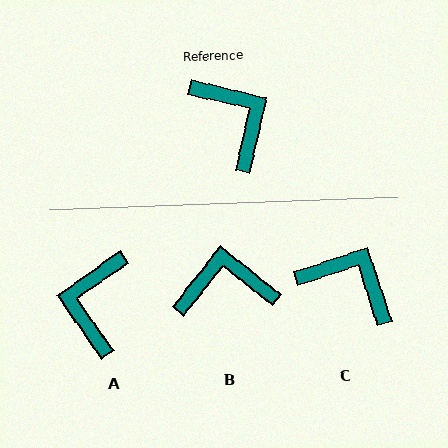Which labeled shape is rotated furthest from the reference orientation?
A, about 138 degrees away.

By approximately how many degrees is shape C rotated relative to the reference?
Approximately 31 degrees counter-clockwise.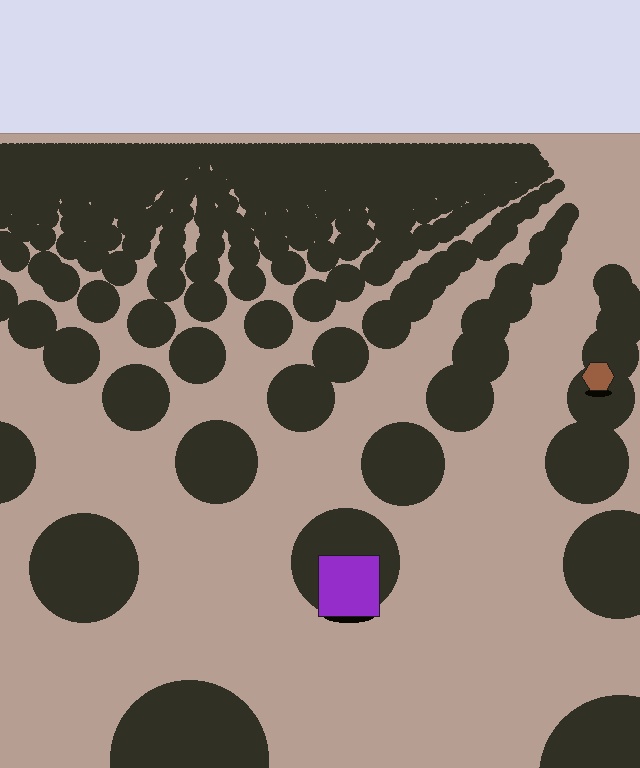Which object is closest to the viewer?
The purple square is closest. The texture marks near it are larger and more spread out.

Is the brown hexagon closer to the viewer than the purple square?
No. The purple square is closer — you can tell from the texture gradient: the ground texture is coarser near it.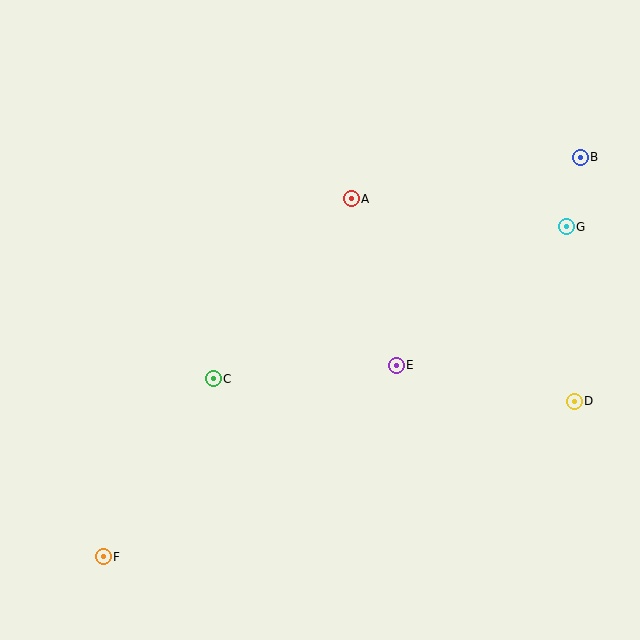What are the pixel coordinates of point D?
Point D is at (574, 401).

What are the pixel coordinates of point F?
Point F is at (103, 557).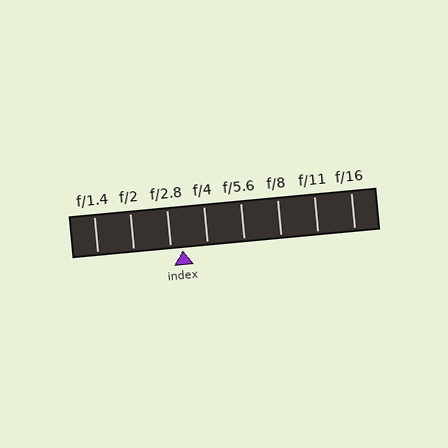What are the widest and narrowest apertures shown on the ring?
The widest aperture shown is f/1.4 and the narrowest is f/16.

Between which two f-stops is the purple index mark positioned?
The index mark is between f/2.8 and f/4.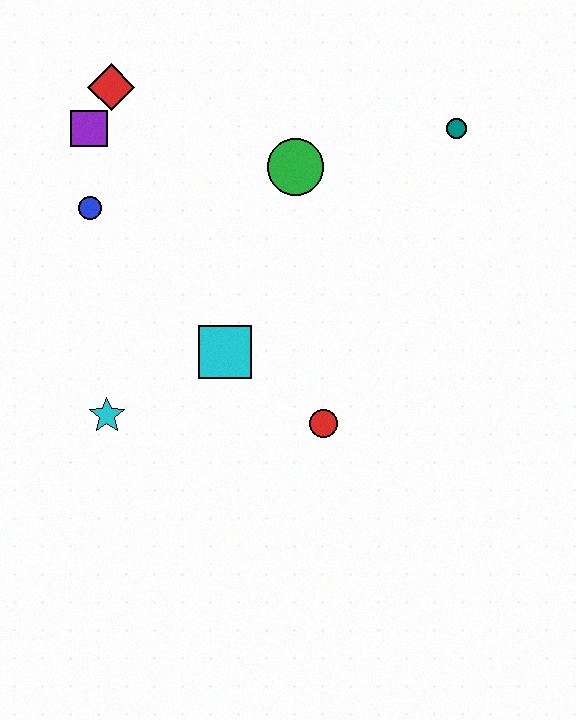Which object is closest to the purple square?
The red diamond is closest to the purple square.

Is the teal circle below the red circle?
No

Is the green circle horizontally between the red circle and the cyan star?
Yes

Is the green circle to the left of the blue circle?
No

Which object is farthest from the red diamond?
The red circle is farthest from the red diamond.